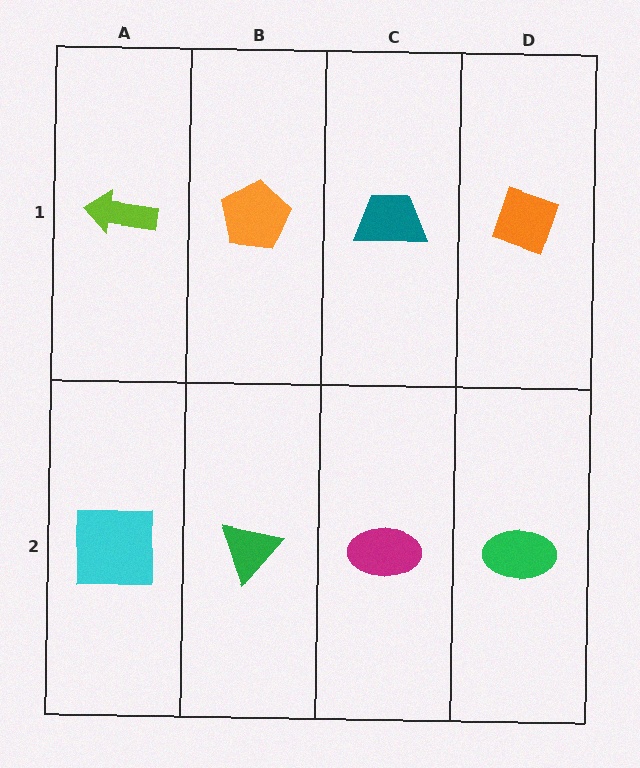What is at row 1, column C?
A teal trapezoid.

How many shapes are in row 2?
4 shapes.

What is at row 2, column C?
A magenta ellipse.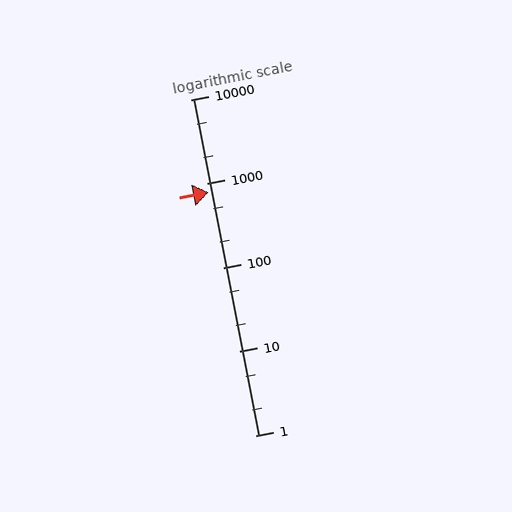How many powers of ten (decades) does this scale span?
The scale spans 4 decades, from 1 to 10000.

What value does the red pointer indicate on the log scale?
The pointer indicates approximately 780.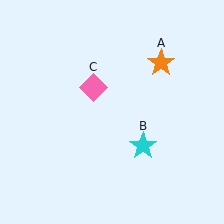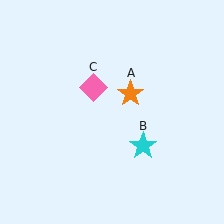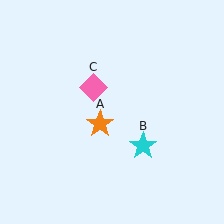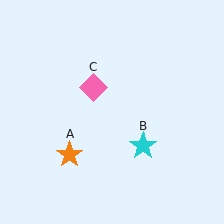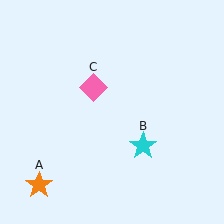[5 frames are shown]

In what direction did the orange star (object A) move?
The orange star (object A) moved down and to the left.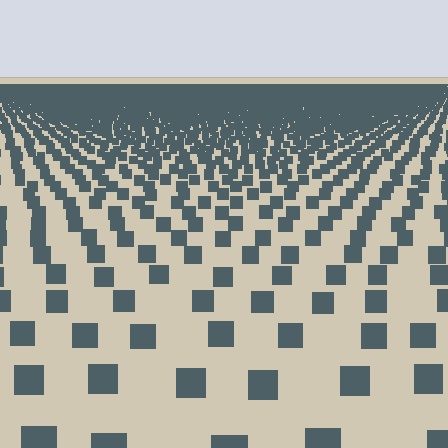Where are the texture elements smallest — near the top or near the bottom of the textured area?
Near the top.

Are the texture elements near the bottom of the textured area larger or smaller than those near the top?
Larger. Near the bottom, elements are closer to the viewer and appear at a bigger on-screen size.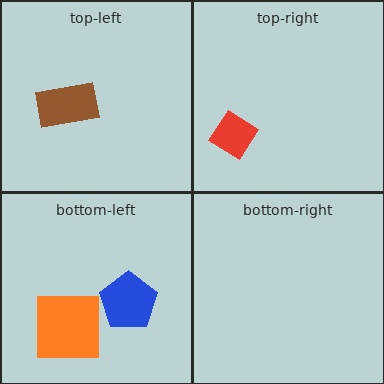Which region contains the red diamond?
The top-right region.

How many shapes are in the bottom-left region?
2.